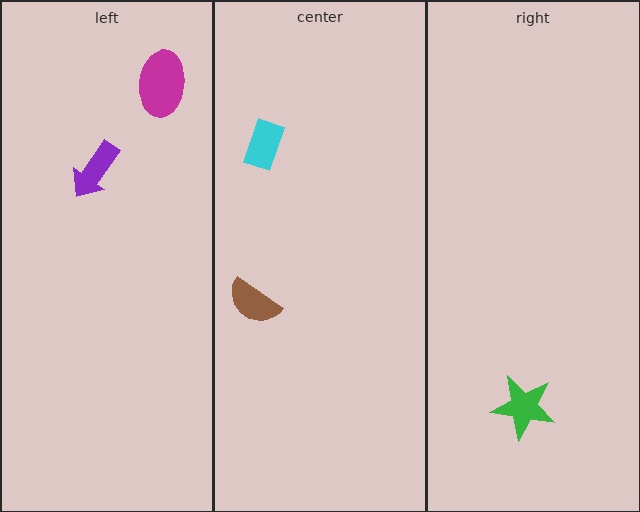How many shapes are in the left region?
2.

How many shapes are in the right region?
1.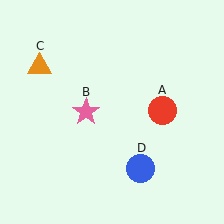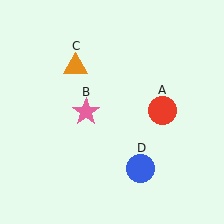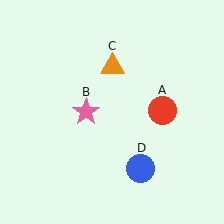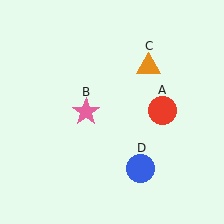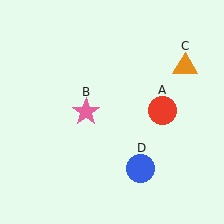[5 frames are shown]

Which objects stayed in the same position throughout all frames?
Red circle (object A) and pink star (object B) and blue circle (object D) remained stationary.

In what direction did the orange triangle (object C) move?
The orange triangle (object C) moved right.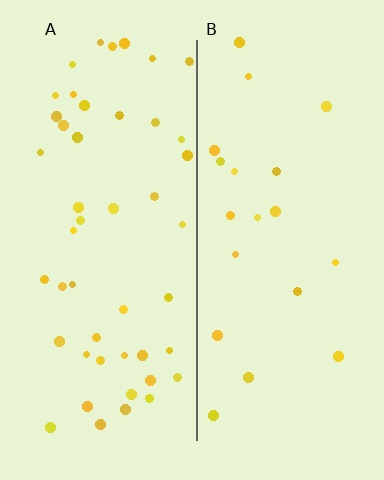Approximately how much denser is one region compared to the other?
Approximately 2.4× — region A over region B.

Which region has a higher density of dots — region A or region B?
A (the left).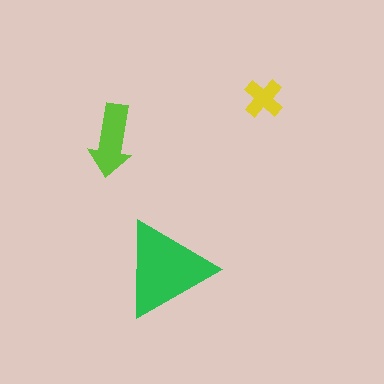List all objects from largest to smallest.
The green triangle, the lime arrow, the yellow cross.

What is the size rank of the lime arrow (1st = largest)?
2nd.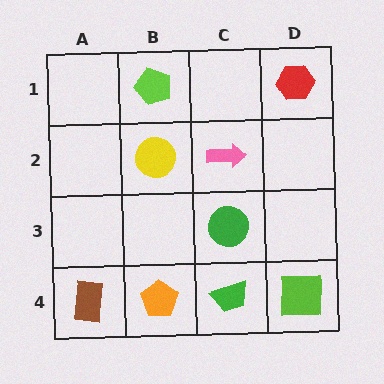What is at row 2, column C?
A pink arrow.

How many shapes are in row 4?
4 shapes.